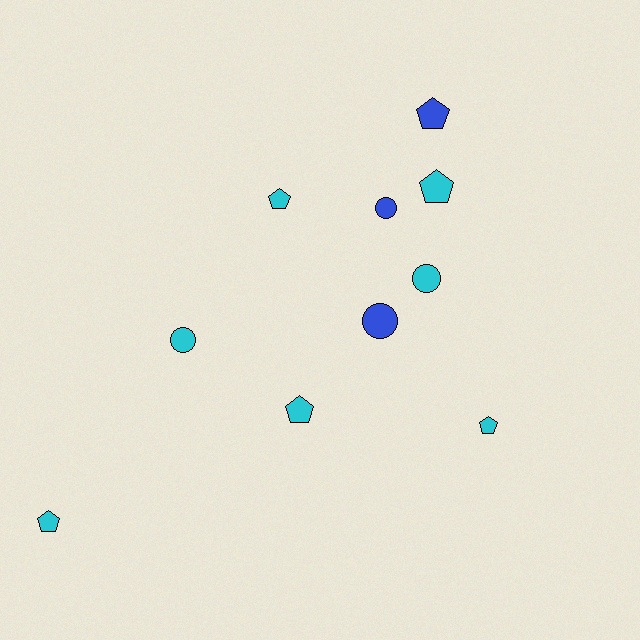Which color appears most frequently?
Cyan, with 7 objects.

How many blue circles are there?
There are 2 blue circles.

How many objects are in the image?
There are 10 objects.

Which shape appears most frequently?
Pentagon, with 6 objects.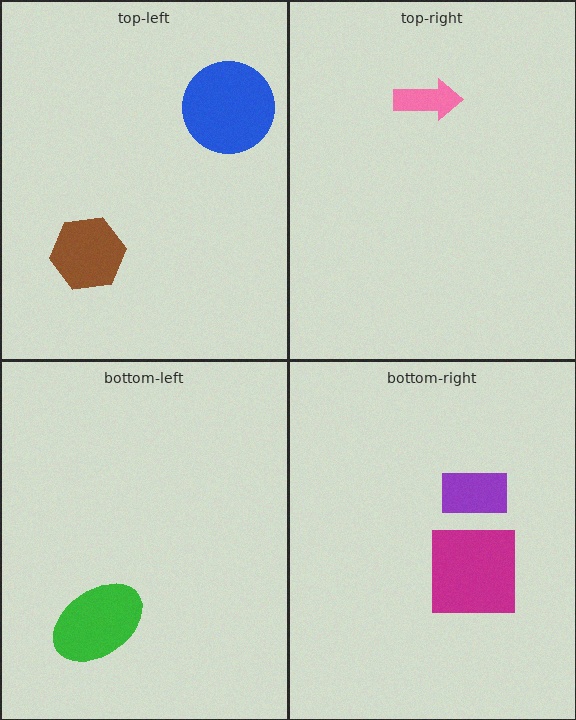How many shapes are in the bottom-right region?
2.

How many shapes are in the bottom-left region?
1.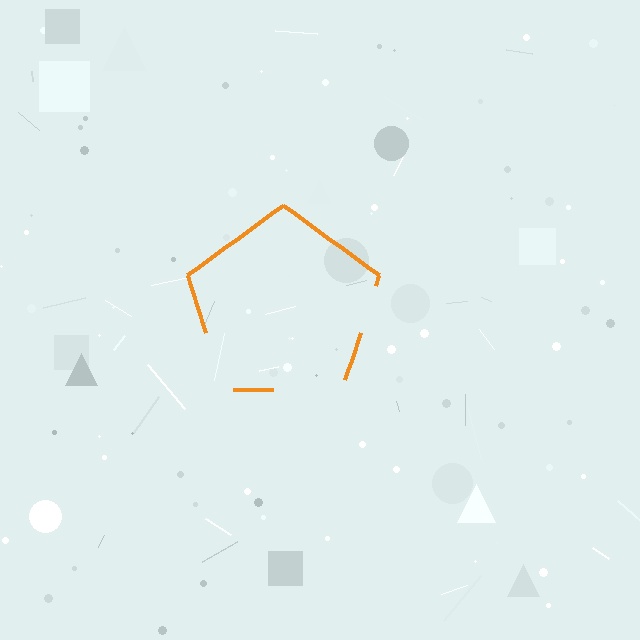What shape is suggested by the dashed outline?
The dashed outline suggests a pentagon.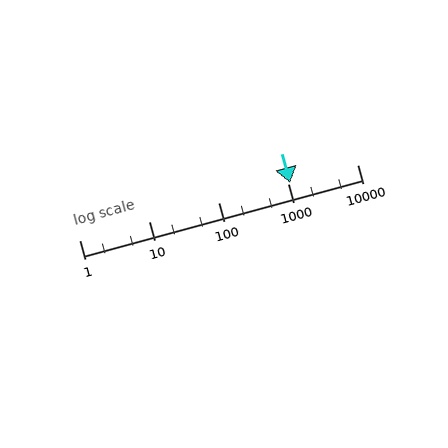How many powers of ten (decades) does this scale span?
The scale spans 4 decades, from 1 to 10000.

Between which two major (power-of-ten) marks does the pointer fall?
The pointer is between 1000 and 10000.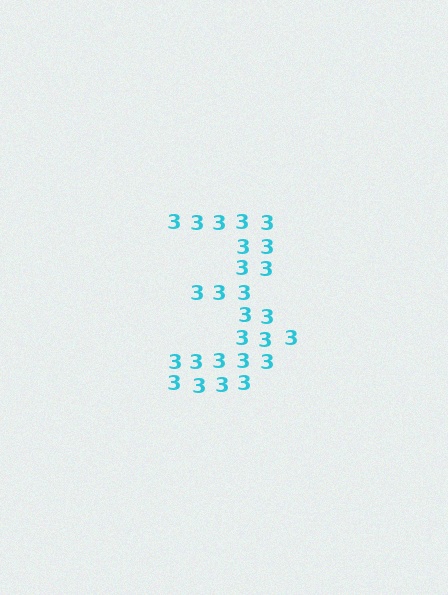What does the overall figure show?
The overall figure shows the digit 3.